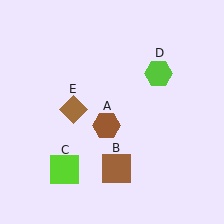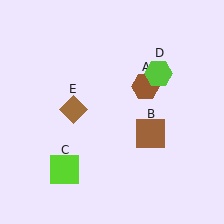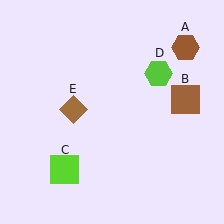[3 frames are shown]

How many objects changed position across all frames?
2 objects changed position: brown hexagon (object A), brown square (object B).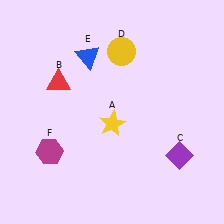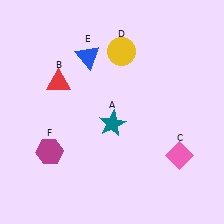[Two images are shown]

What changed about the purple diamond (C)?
In Image 1, C is purple. In Image 2, it changed to pink.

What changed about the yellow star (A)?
In Image 1, A is yellow. In Image 2, it changed to teal.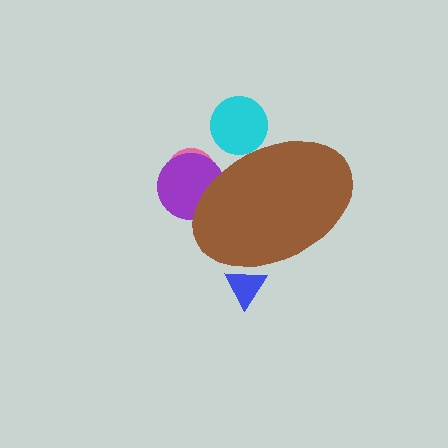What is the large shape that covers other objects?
A brown ellipse.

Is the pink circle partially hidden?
Yes, the pink circle is partially hidden behind the brown ellipse.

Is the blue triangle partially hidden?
Yes, the blue triangle is partially hidden behind the brown ellipse.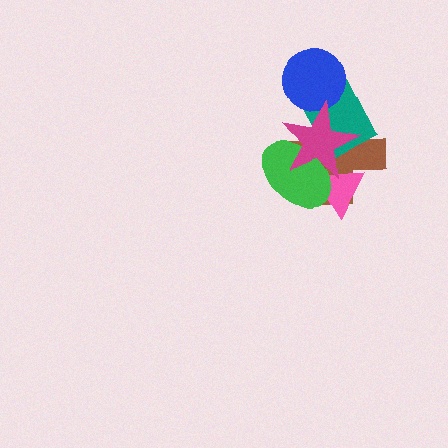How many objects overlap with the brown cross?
4 objects overlap with the brown cross.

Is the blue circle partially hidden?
Yes, it is partially covered by another shape.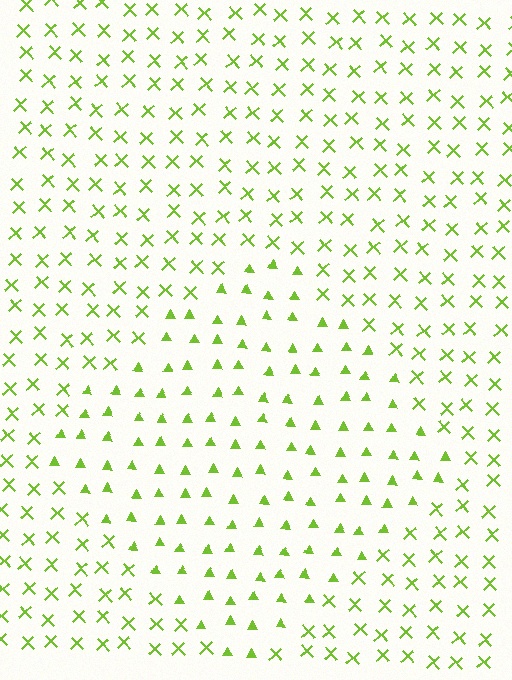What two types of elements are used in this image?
The image uses triangles inside the diamond region and X marks outside it.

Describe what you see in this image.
The image is filled with small lime elements arranged in a uniform grid. A diamond-shaped region contains triangles, while the surrounding area contains X marks. The boundary is defined purely by the change in element shape.